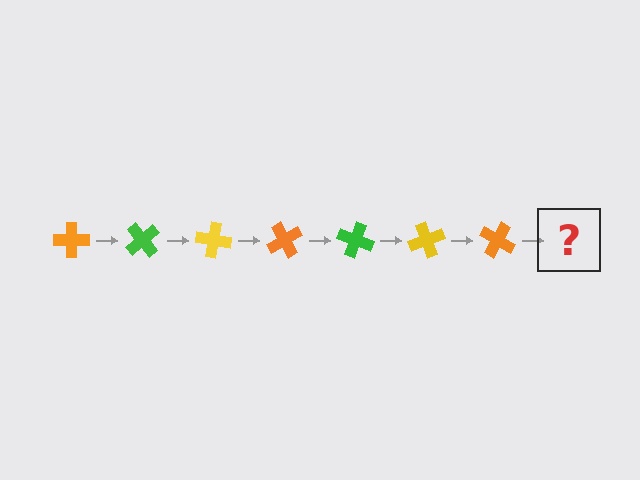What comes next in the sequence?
The next element should be a green cross, rotated 350 degrees from the start.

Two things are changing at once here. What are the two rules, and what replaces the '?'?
The two rules are that it rotates 50 degrees each step and the color cycles through orange, green, and yellow. The '?' should be a green cross, rotated 350 degrees from the start.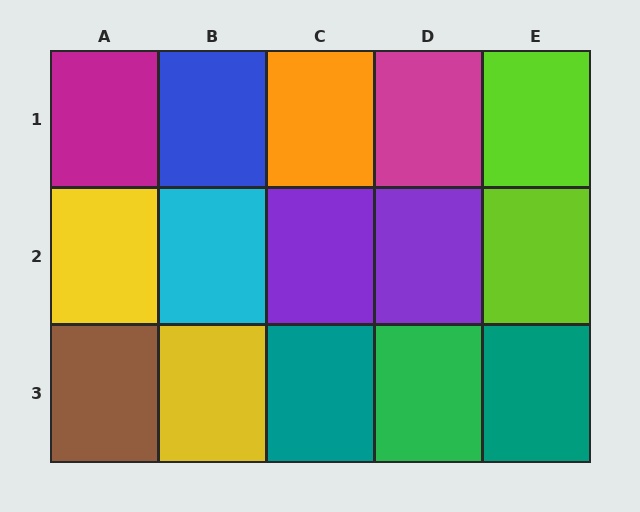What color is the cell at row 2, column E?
Lime.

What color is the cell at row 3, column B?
Yellow.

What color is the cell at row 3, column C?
Teal.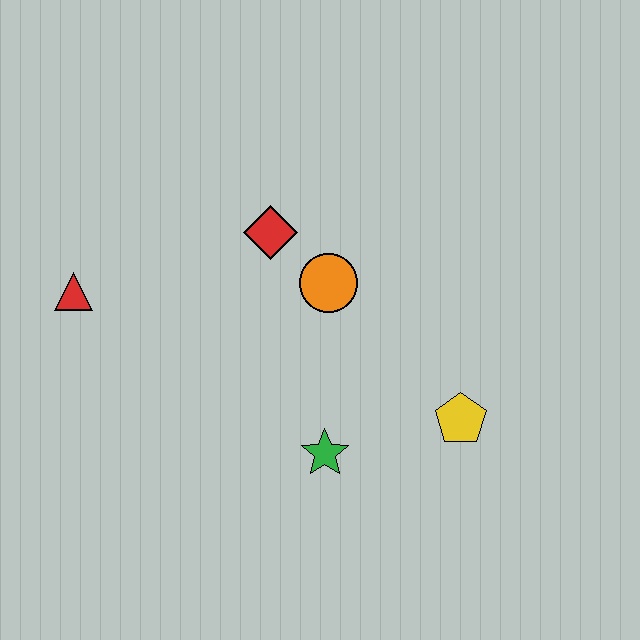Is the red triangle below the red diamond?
Yes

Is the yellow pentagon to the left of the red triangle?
No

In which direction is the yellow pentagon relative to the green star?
The yellow pentagon is to the right of the green star.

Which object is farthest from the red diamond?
The yellow pentagon is farthest from the red diamond.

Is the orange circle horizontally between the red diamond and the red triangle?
No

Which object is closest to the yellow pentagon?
The green star is closest to the yellow pentagon.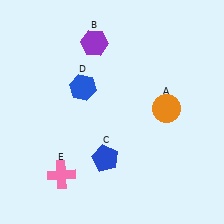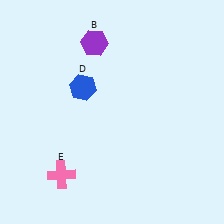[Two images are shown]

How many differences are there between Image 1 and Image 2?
There are 2 differences between the two images.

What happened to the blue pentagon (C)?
The blue pentagon (C) was removed in Image 2. It was in the bottom-left area of Image 1.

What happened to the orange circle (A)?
The orange circle (A) was removed in Image 2. It was in the top-right area of Image 1.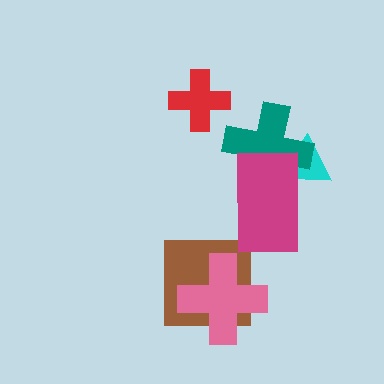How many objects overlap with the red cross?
0 objects overlap with the red cross.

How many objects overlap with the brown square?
1 object overlaps with the brown square.